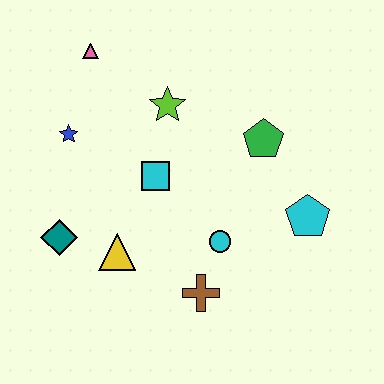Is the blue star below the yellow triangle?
No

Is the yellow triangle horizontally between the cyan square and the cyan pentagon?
No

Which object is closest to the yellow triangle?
The teal diamond is closest to the yellow triangle.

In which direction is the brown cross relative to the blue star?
The brown cross is below the blue star.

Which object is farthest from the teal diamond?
The cyan pentagon is farthest from the teal diamond.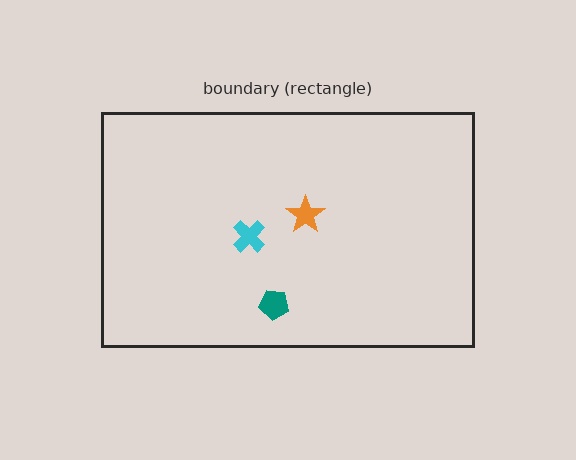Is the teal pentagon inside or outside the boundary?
Inside.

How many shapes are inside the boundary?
3 inside, 0 outside.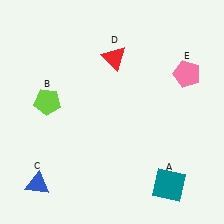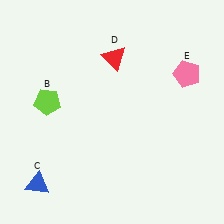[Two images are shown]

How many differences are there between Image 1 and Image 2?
There is 1 difference between the two images.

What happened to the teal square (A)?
The teal square (A) was removed in Image 2. It was in the bottom-right area of Image 1.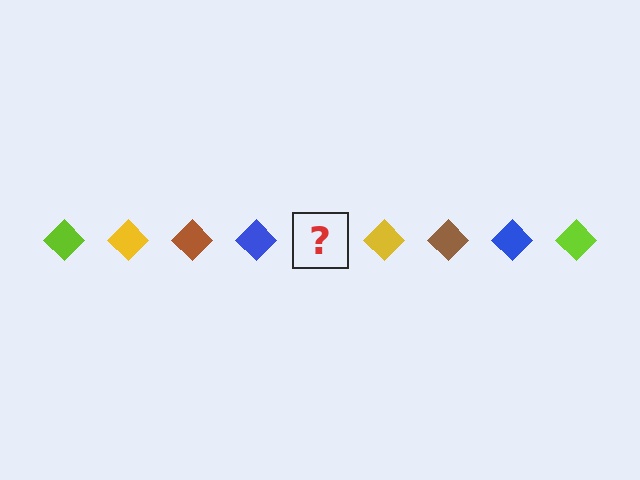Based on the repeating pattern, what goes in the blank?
The blank should be a lime diamond.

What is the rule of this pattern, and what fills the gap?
The rule is that the pattern cycles through lime, yellow, brown, blue diamonds. The gap should be filled with a lime diamond.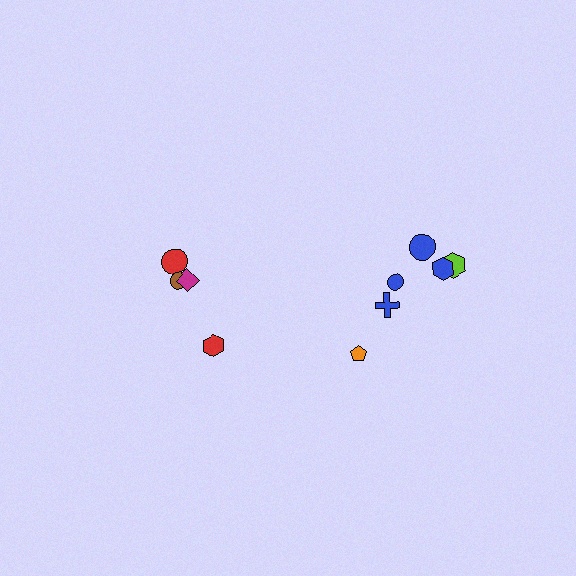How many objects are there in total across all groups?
There are 10 objects.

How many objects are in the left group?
There are 4 objects.